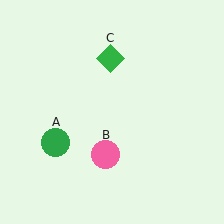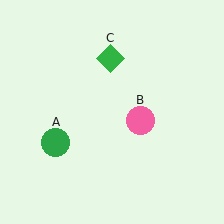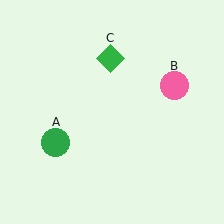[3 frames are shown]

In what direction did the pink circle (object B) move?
The pink circle (object B) moved up and to the right.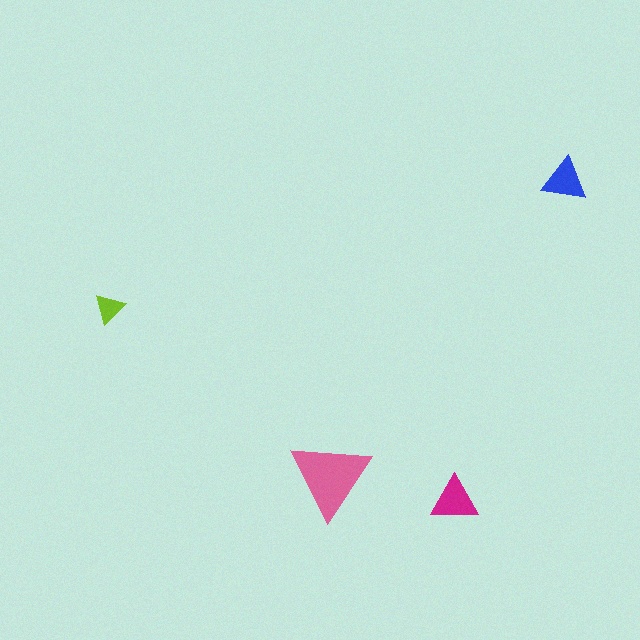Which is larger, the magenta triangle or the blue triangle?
The magenta one.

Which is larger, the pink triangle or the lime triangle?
The pink one.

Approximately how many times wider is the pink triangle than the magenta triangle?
About 1.5 times wider.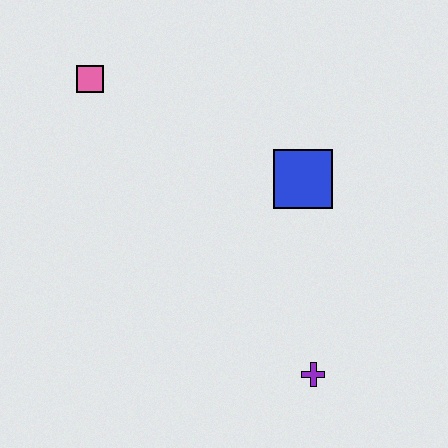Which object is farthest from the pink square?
The purple cross is farthest from the pink square.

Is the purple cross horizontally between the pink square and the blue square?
No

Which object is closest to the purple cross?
The blue square is closest to the purple cross.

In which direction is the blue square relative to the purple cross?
The blue square is above the purple cross.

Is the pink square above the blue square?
Yes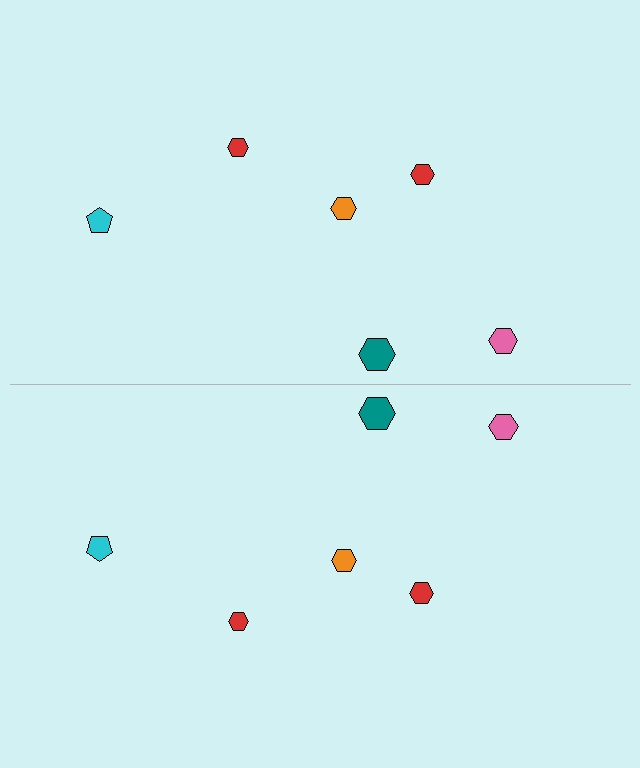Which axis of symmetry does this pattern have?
The pattern has a horizontal axis of symmetry running through the center of the image.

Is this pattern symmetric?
Yes, this pattern has bilateral (reflection) symmetry.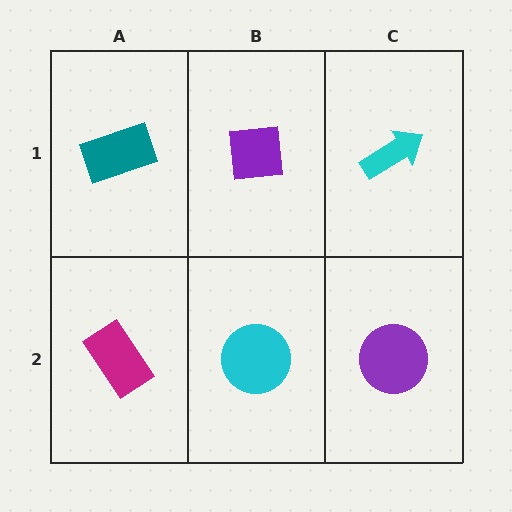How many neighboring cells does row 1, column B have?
3.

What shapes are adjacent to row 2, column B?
A purple square (row 1, column B), a magenta rectangle (row 2, column A), a purple circle (row 2, column C).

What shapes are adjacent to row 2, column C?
A cyan arrow (row 1, column C), a cyan circle (row 2, column B).